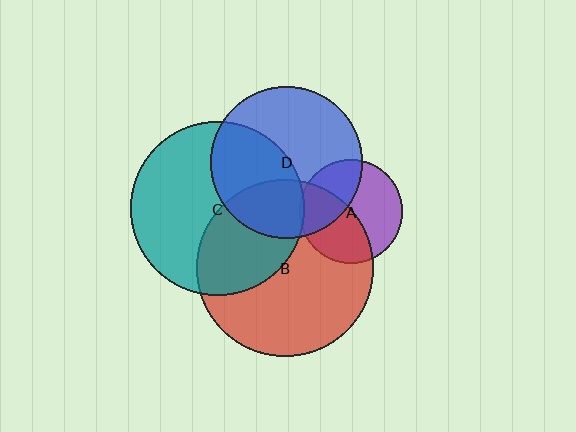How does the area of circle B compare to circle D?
Approximately 1.4 times.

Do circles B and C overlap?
Yes.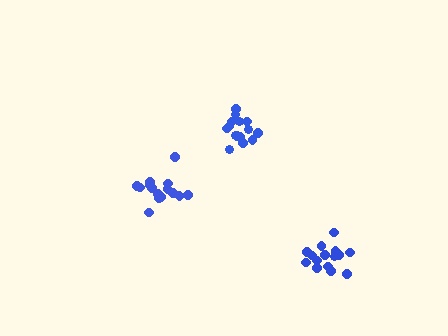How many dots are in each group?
Group 1: 15 dots, Group 2: 15 dots, Group 3: 15 dots (45 total).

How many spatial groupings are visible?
There are 3 spatial groupings.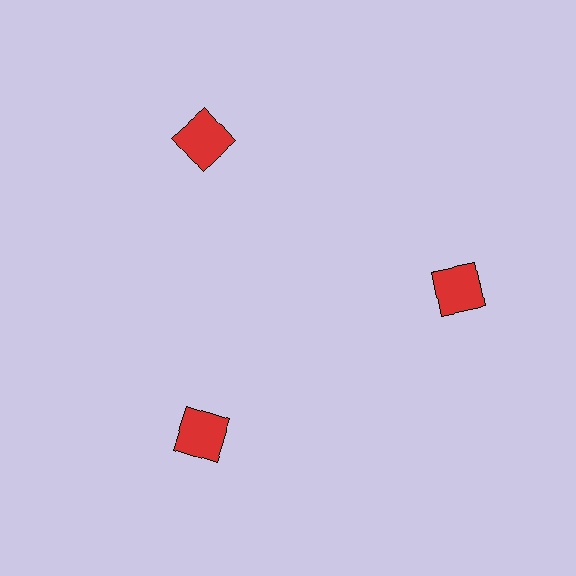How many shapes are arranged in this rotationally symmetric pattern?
There are 3 shapes, arranged in 3 groups of 1.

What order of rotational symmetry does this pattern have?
This pattern has 3-fold rotational symmetry.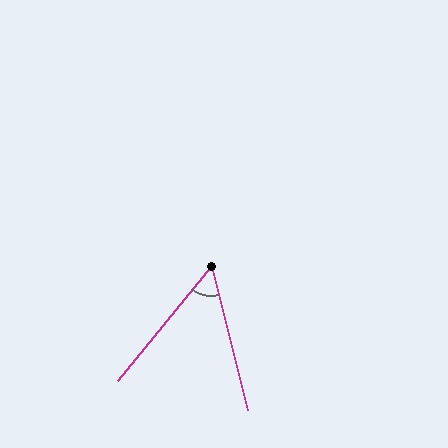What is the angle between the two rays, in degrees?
Approximately 53 degrees.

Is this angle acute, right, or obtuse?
It is acute.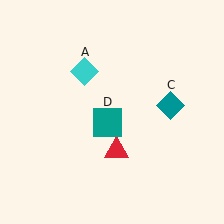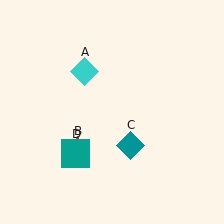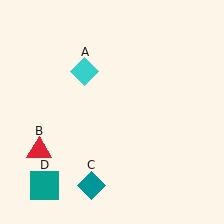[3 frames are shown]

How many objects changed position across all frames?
3 objects changed position: red triangle (object B), teal diamond (object C), teal square (object D).